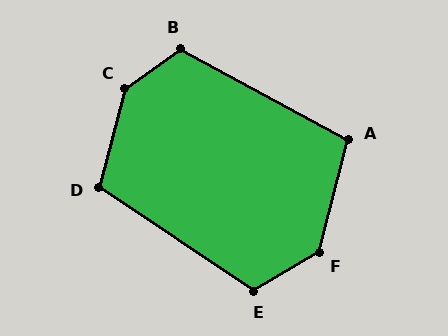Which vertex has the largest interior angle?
C, at approximately 141 degrees.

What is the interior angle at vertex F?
Approximately 135 degrees (obtuse).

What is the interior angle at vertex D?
Approximately 109 degrees (obtuse).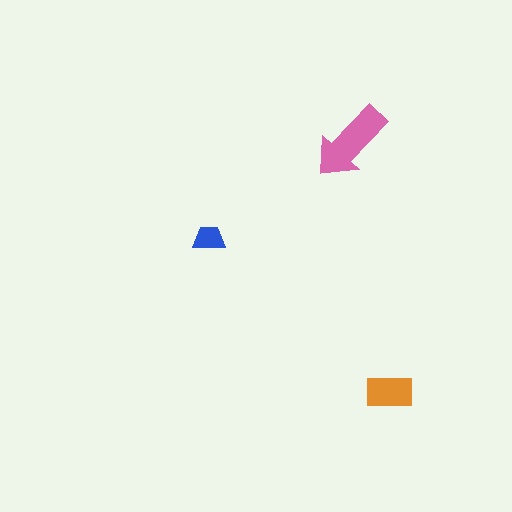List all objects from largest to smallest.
The pink arrow, the orange rectangle, the blue trapezoid.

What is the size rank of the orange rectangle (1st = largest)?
2nd.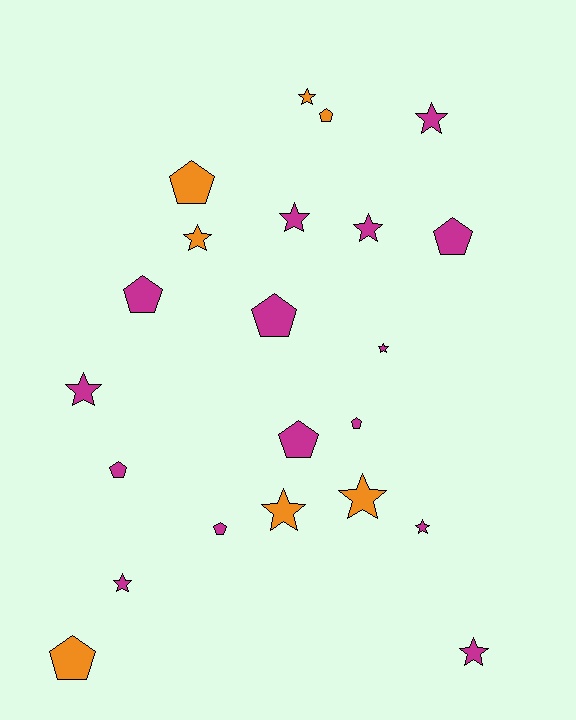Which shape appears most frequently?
Star, with 12 objects.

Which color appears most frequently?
Magenta, with 15 objects.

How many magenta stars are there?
There are 8 magenta stars.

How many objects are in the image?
There are 22 objects.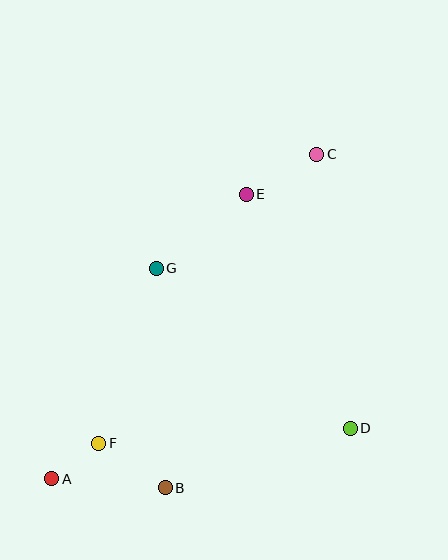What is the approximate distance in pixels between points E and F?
The distance between E and F is approximately 289 pixels.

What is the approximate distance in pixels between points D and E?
The distance between D and E is approximately 256 pixels.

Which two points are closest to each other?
Points A and F are closest to each other.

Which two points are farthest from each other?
Points A and C are farthest from each other.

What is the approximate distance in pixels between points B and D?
The distance between B and D is approximately 194 pixels.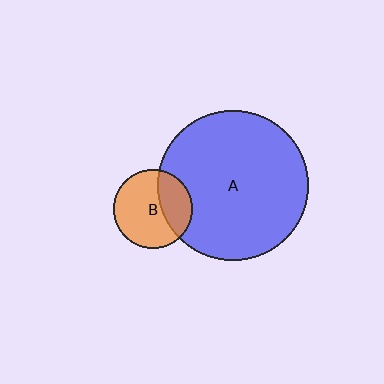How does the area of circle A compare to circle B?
Approximately 3.6 times.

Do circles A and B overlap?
Yes.